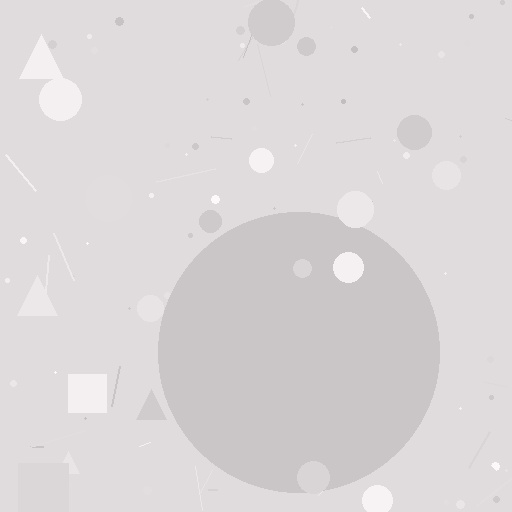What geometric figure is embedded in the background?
A circle is embedded in the background.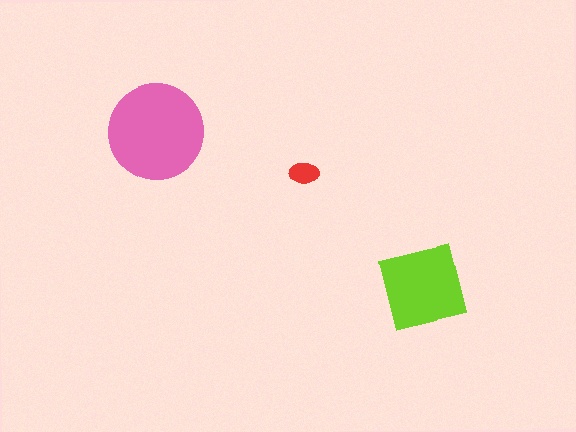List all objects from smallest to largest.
The red ellipse, the lime square, the pink circle.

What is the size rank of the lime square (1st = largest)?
2nd.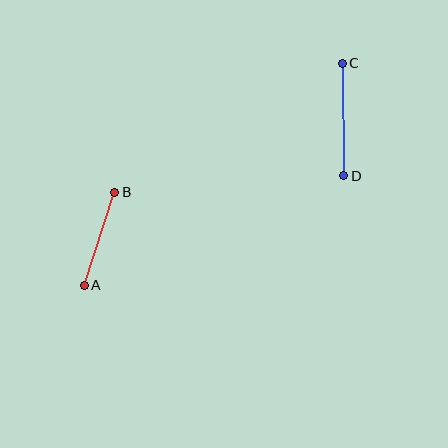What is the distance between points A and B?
The distance is approximately 98 pixels.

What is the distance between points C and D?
The distance is approximately 113 pixels.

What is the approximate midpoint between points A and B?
The midpoint is at approximately (100, 239) pixels.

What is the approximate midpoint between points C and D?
The midpoint is at approximately (343, 119) pixels.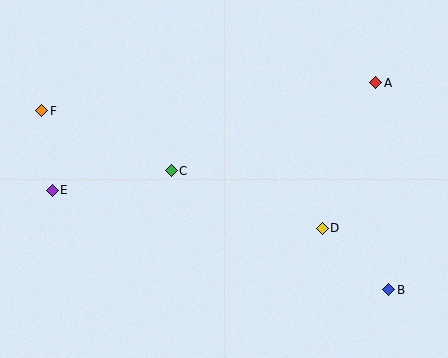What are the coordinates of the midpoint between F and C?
The midpoint between F and C is at (107, 141).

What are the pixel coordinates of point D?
Point D is at (322, 228).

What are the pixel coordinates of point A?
Point A is at (376, 83).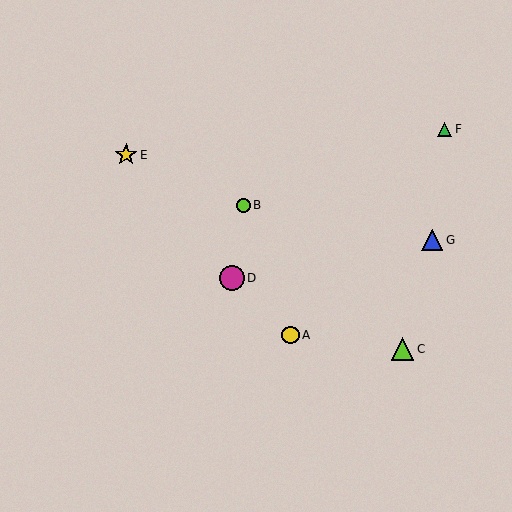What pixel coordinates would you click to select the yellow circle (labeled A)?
Click at (290, 335) to select the yellow circle A.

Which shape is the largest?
The magenta circle (labeled D) is the largest.